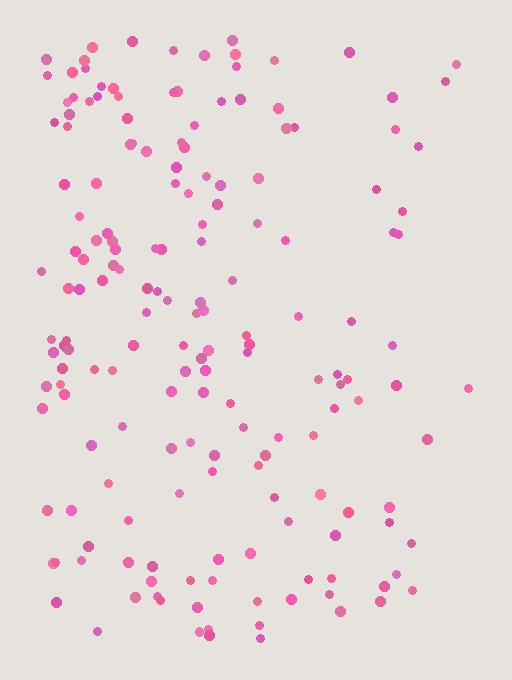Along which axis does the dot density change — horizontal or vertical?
Horizontal.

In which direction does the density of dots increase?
From right to left, with the left side densest.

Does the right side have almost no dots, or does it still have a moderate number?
Still a moderate number, just noticeably fewer than the left.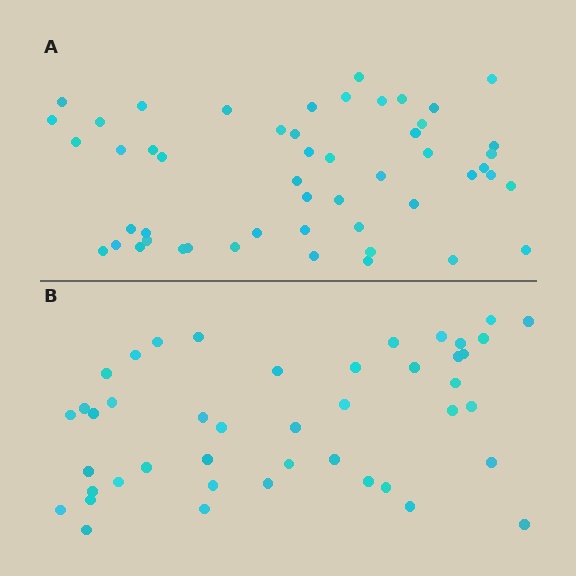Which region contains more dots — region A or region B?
Region A (the top region) has more dots.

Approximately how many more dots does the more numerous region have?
Region A has roughly 8 or so more dots than region B.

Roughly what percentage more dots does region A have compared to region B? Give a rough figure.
About 15% more.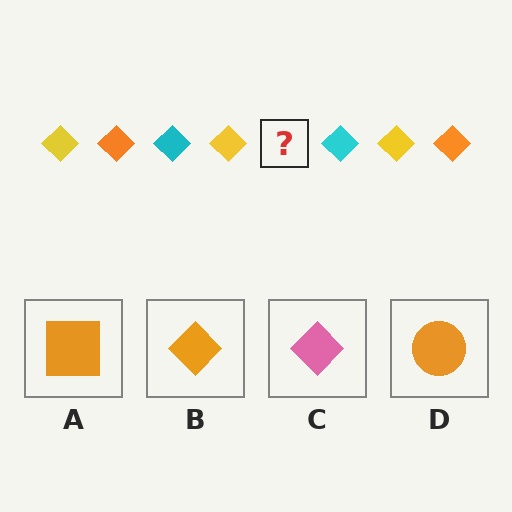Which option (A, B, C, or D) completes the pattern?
B.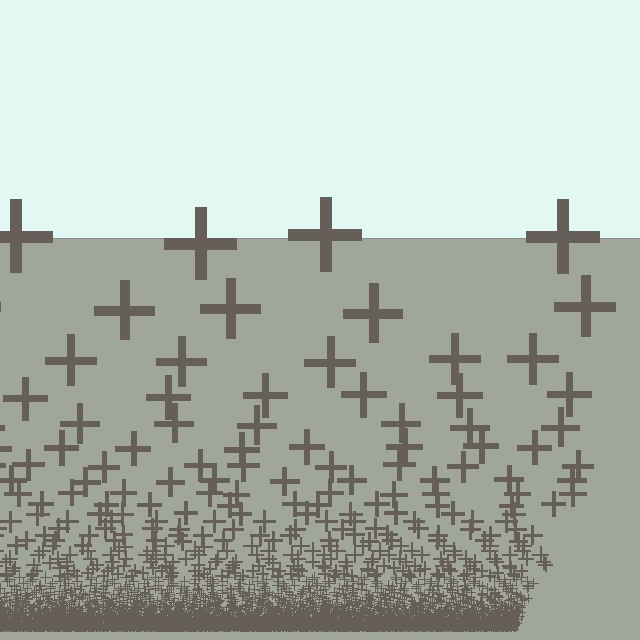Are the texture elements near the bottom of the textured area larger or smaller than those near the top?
Smaller. The gradient is inverted — elements near the bottom are smaller and denser.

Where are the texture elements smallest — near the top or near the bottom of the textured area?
Near the bottom.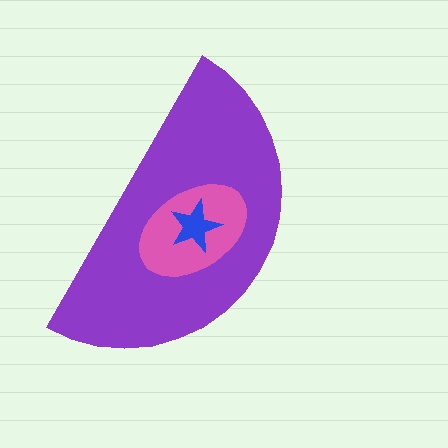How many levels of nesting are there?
3.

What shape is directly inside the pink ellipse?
The blue star.